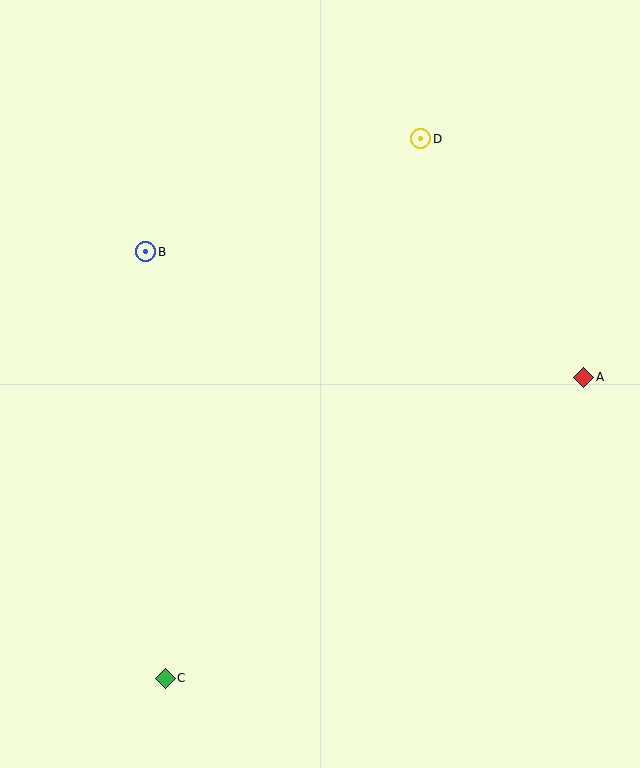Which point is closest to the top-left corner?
Point B is closest to the top-left corner.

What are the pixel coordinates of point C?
Point C is at (165, 678).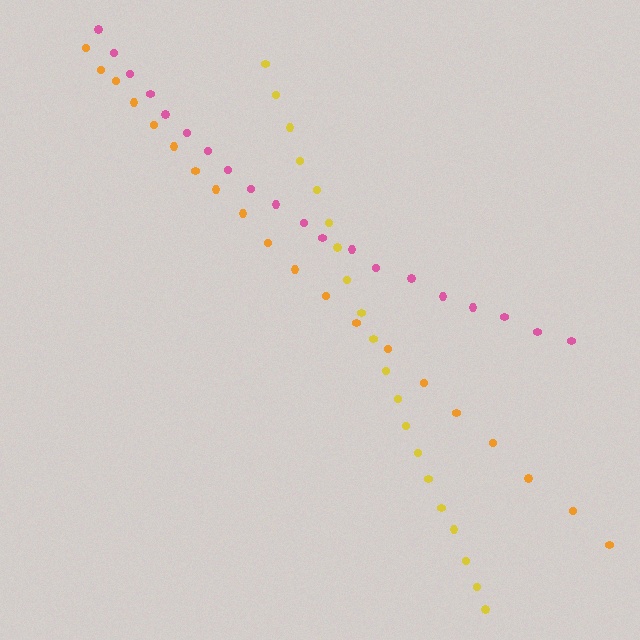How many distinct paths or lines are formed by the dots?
There are 3 distinct paths.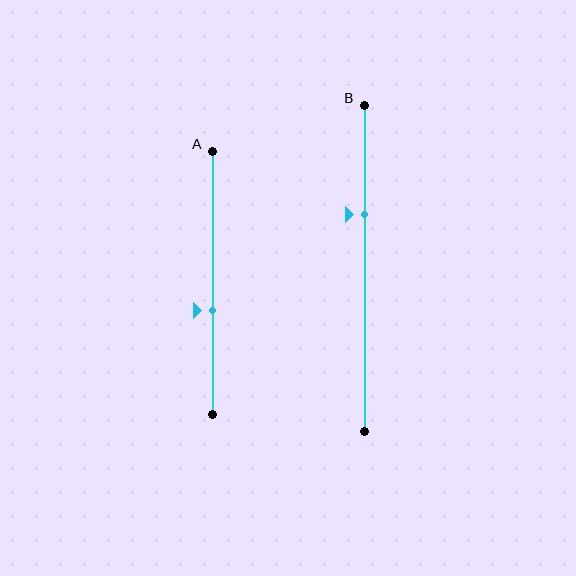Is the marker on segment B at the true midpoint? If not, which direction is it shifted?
No, the marker on segment B is shifted upward by about 17% of the segment length.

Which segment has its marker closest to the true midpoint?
Segment A has its marker closest to the true midpoint.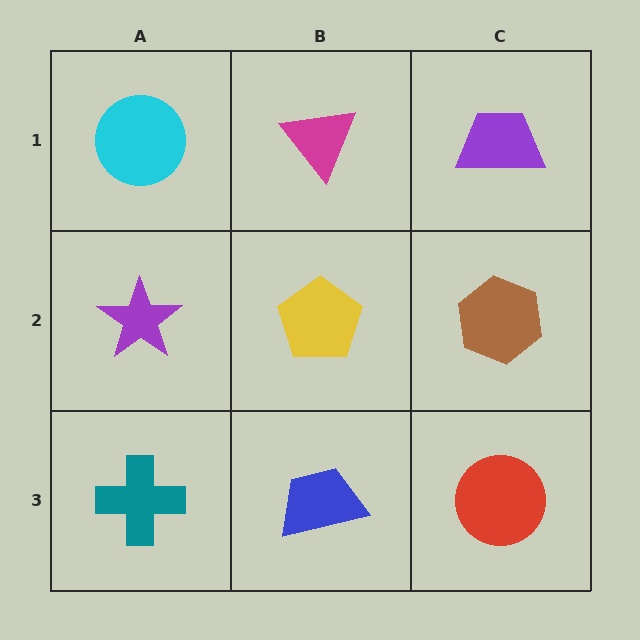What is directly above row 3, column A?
A purple star.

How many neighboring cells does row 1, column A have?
2.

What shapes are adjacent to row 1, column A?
A purple star (row 2, column A), a magenta triangle (row 1, column B).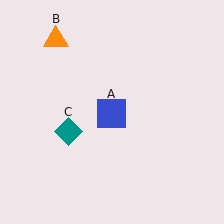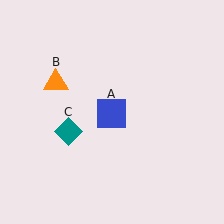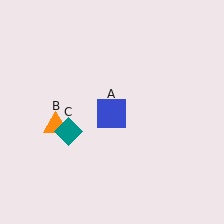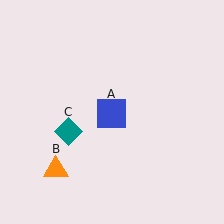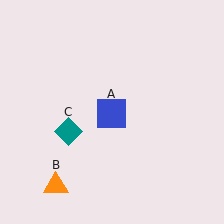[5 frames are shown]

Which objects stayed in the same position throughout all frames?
Blue square (object A) and teal diamond (object C) remained stationary.